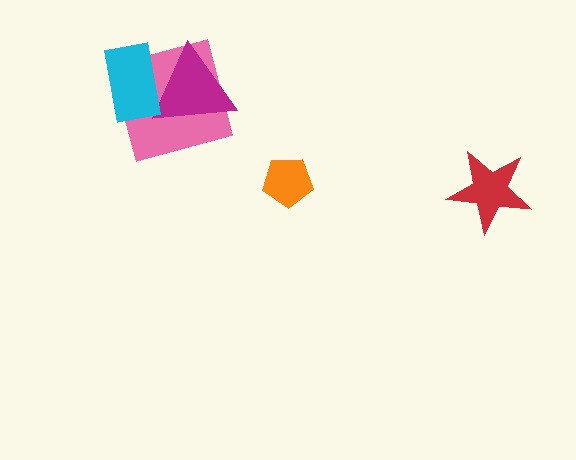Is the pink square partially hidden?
Yes, it is partially covered by another shape.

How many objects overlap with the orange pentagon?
0 objects overlap with the orange pentagon.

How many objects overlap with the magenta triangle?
2 objects overlap with the magenta triangle.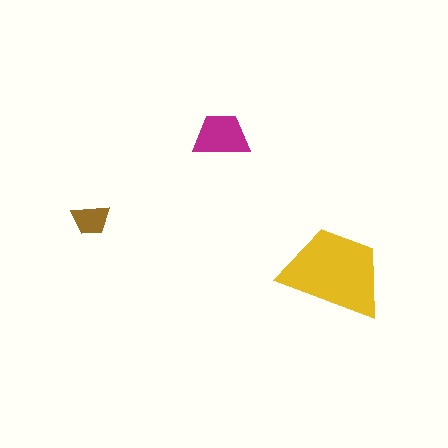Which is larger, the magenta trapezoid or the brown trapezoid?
The magenta one.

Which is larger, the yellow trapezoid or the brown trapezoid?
The yellow one.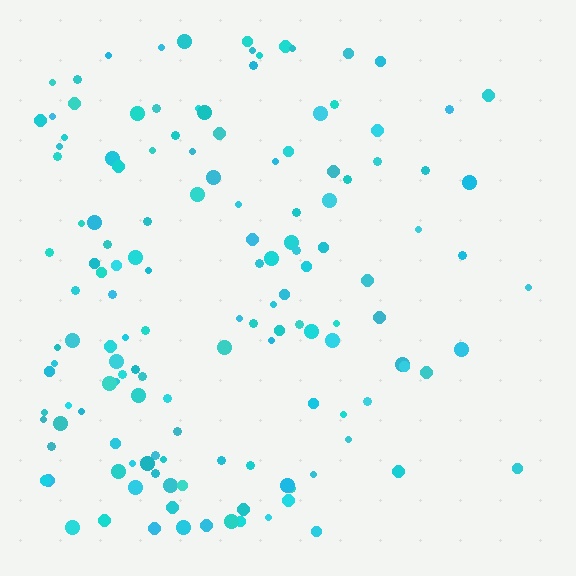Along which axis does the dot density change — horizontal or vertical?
Horizontal.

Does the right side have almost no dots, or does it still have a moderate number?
Still a moderate number, just noticeably fewer than the left.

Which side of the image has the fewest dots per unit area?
The right.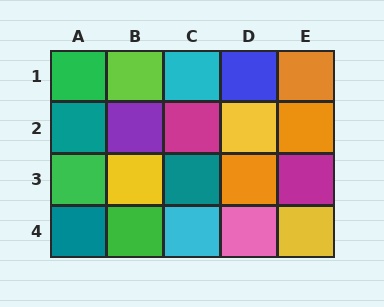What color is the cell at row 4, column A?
Teal.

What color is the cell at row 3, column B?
Yellow.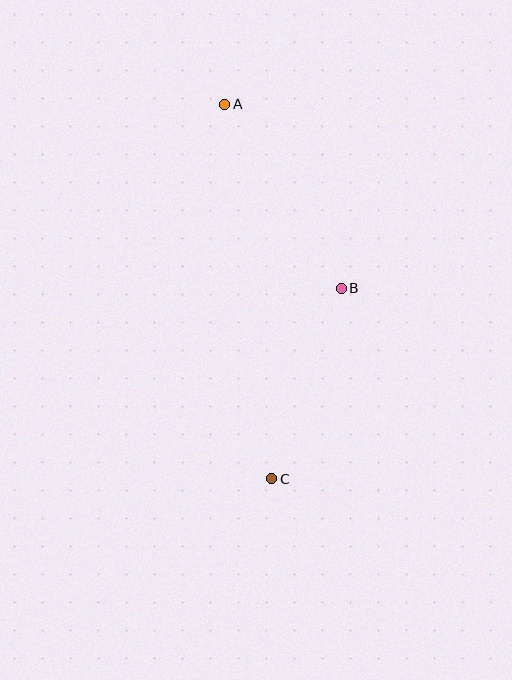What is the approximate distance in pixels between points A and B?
The distance between A and B is approximately 218 pixels.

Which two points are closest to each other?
Points B and C are closest to each other.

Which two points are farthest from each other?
Points A and C are farthest from each other.